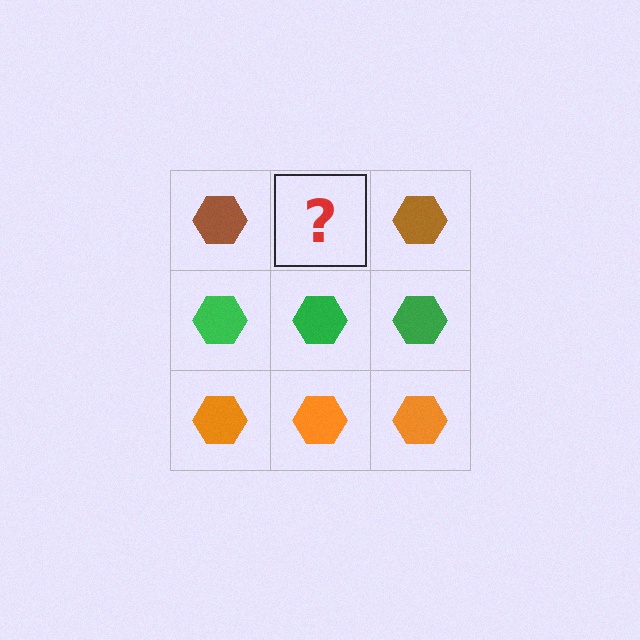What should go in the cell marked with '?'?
The missing cell should contain a brown hexagon.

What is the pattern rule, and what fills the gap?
The rule is that each row has a consistent color. The gap should be filled with a brown hexagon.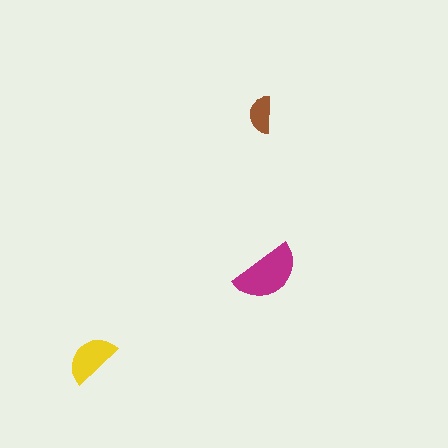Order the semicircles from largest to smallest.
the magenta one, the yellow one, the brown one.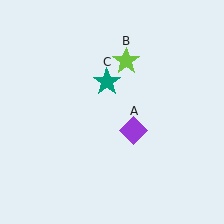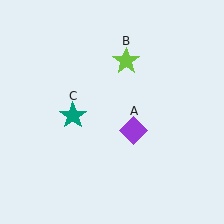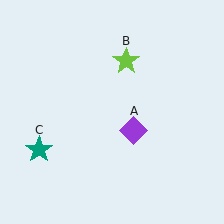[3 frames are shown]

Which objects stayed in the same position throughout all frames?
Purple diamond (object A) and lime star (object B) remained stationary.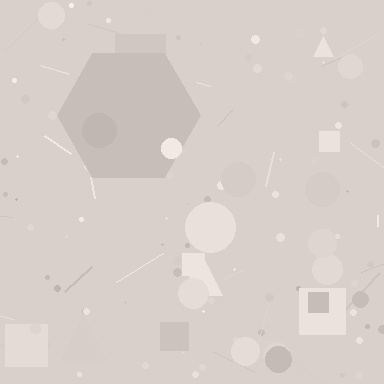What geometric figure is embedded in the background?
A hexagon is embedded in the background.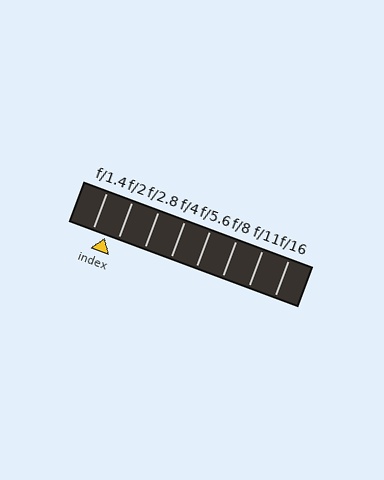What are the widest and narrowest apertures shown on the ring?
The widest aperture shown is f/1.4 and the narrowest is f/16.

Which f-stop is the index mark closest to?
The index mark is closest to f/2.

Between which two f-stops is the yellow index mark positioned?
The index mark is between f/1.4 and f/2.